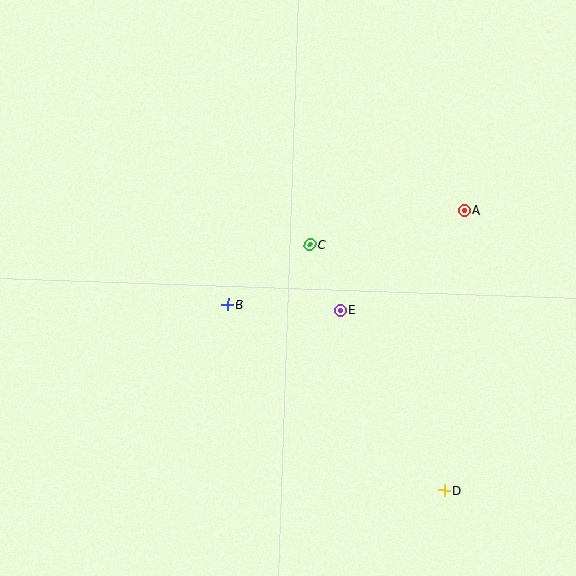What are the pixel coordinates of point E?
Point E is at (340, 310).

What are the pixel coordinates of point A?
Point A is at (464, 210).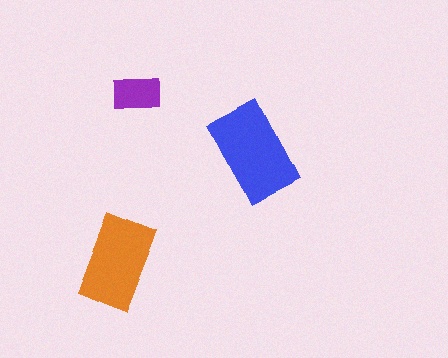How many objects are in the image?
There are 3 objects in the image.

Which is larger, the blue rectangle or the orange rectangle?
The blue one.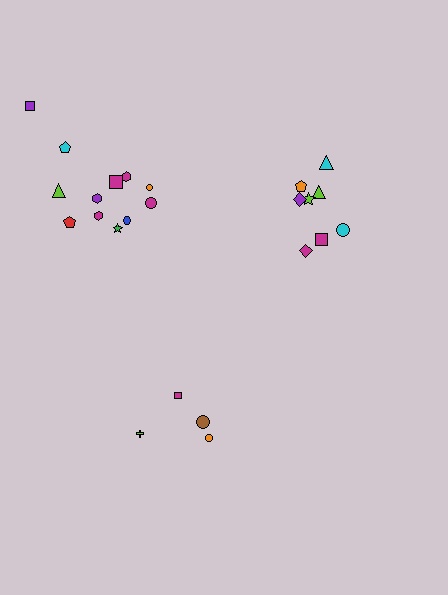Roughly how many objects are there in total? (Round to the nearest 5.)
Roughly 25 objects in total.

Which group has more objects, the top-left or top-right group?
The top-left group.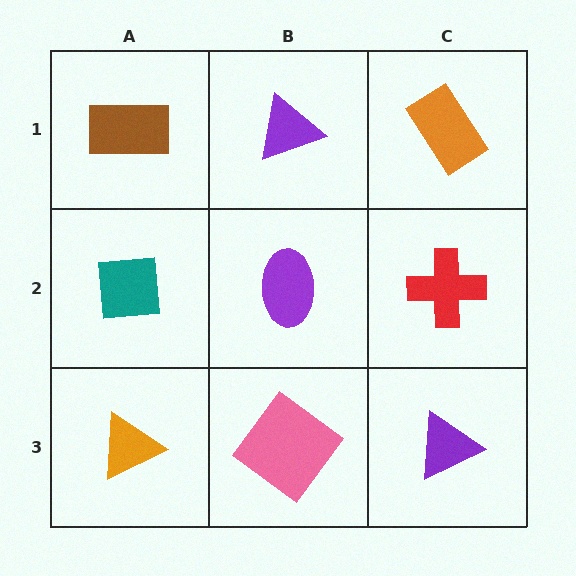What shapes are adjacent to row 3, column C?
A red cross (row 2, column C), a pink diamond (row 3, column B).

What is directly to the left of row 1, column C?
A purple triangle.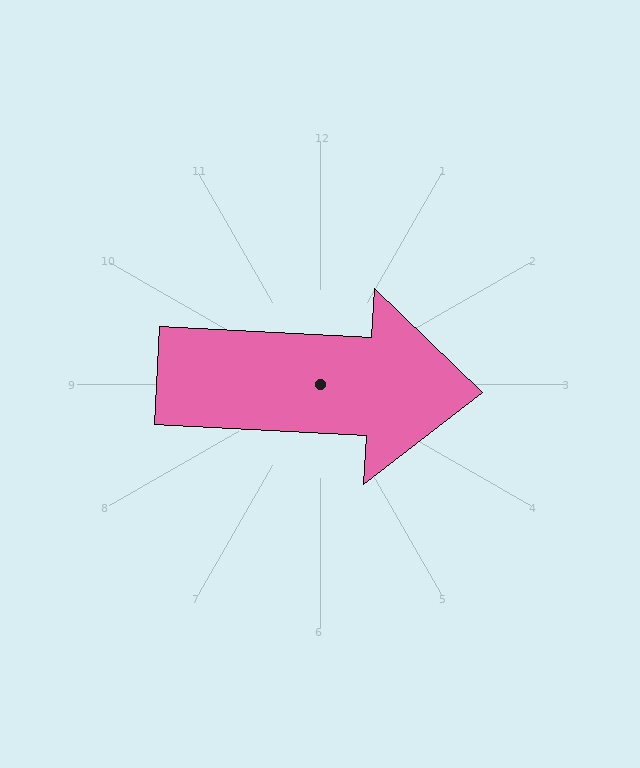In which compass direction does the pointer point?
East.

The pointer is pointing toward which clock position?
Roughly 3 o'clock.